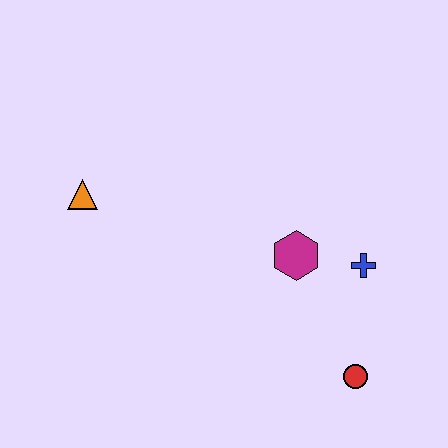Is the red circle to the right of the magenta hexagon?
Yes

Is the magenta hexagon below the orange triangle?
Yes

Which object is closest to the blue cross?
The magenta hexagon is closest to the blue cross.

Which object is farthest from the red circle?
The orange triangle is farthest from the red circle.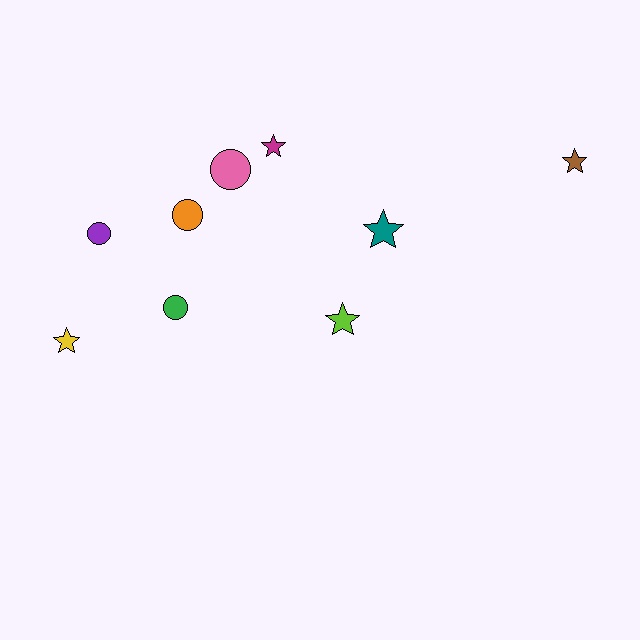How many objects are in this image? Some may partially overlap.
There are 9 objects.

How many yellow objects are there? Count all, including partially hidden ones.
There is 1 yellow object.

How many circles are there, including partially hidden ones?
There are 4 circles.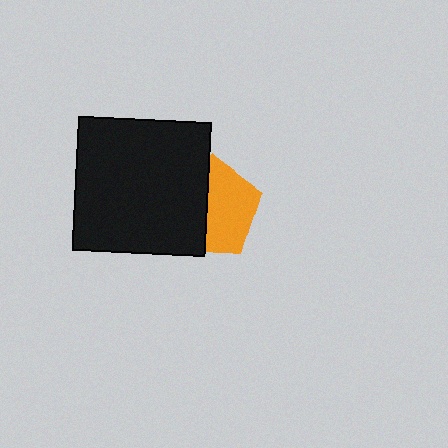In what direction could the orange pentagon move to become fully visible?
The orange pentagon could move right. That would shift it out from behind the black square entirely.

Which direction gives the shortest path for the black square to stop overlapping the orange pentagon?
Moving left gives the shortest separation.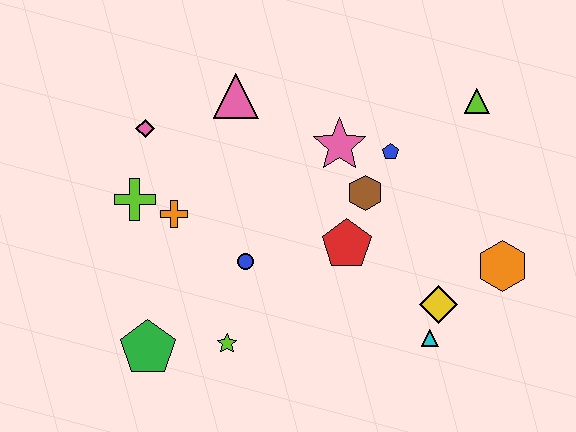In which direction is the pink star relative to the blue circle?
The pink star is above the blue circle.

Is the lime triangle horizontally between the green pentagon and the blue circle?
No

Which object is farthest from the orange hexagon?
The pink diamond is farthest from the orange hexagon.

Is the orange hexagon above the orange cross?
No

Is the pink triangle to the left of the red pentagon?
Yes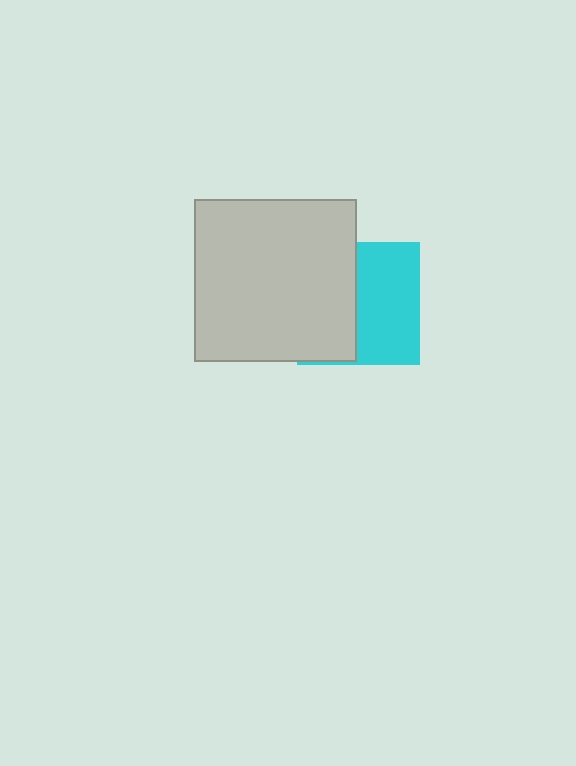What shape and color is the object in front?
The object in front is a light gray square.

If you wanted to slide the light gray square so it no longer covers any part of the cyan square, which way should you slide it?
Slide it left — that is the most direct way to separate the two shapes.